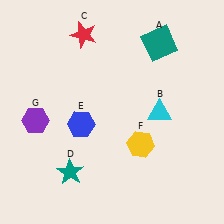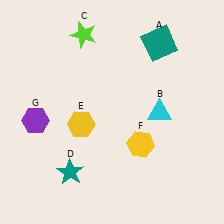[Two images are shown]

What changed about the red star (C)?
In Image 1, C is red. In Image 2, it changed to lime.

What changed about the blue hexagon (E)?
In Image 1, E is blue. In Image 2, it changed to yellow.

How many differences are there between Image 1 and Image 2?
There are 2 differences between the two images.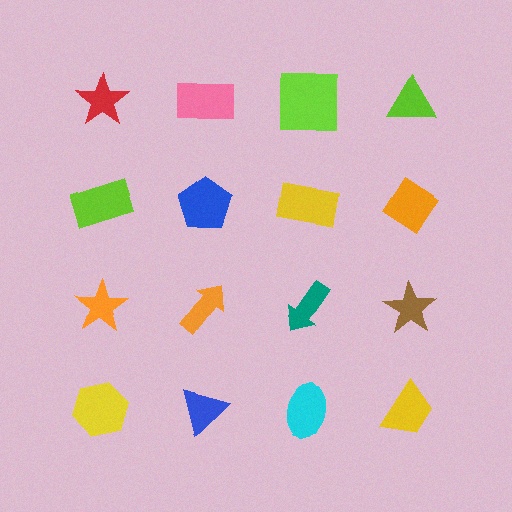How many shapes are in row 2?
4 shapes.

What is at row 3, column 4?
A brown star.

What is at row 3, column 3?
A teal arrow.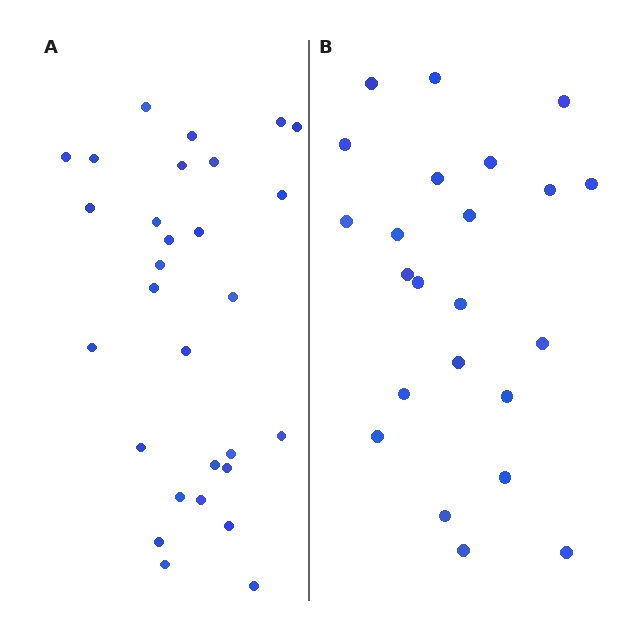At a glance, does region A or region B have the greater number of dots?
Region A (the left region) has more dots.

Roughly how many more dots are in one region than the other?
Region A has about 6 more dots than region B.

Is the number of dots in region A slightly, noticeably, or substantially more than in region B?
Region A has noticeably more, but not dramatically so. The ratio is roughly 1.3 to 1.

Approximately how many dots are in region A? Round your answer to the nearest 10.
About 30 dots. (The exact count is 29, which rounds to 30.)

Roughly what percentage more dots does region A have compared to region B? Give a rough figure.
About 25% more.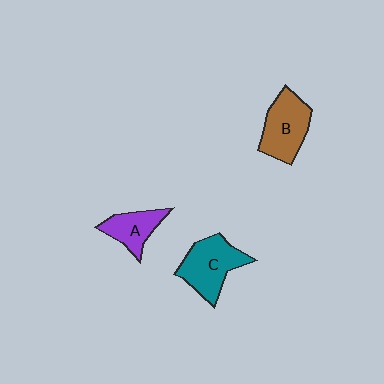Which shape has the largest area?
Shape C (teal).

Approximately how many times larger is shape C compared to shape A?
Approximately 1.5 times.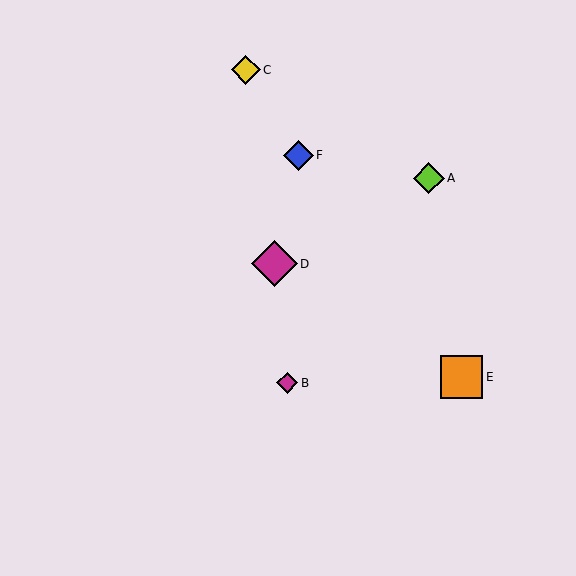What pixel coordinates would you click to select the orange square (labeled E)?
Click at (462, 377) to select the orange square E.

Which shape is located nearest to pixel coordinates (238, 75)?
The yellow diamond (labeled C) at (246, 70) is nearest to that location.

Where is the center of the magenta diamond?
The center of the magenta diamond is at (287, 383).